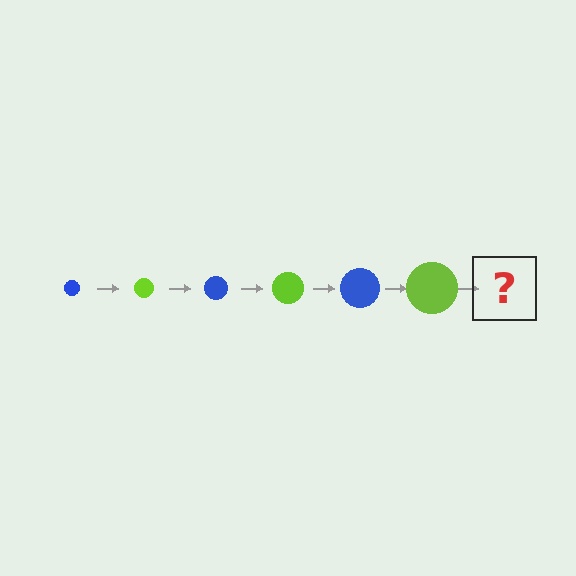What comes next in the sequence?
The next element should be a blue circle, larger than the previous one.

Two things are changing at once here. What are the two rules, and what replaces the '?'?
The two rules are that the circle grows larger each step and the color cycles through blue and lime. The '?' should be a blue circle, larger than the previous one.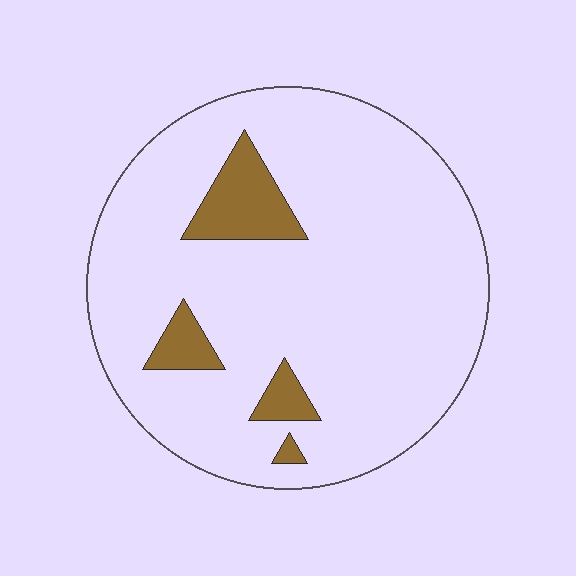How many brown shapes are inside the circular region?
4.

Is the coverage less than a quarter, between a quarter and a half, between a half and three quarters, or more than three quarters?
Less than a quarter.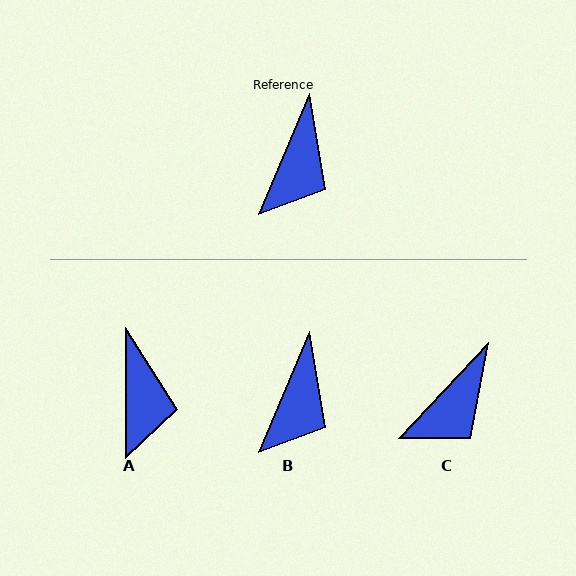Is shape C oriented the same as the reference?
No, it is off by about 20 degrees.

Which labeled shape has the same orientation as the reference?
B.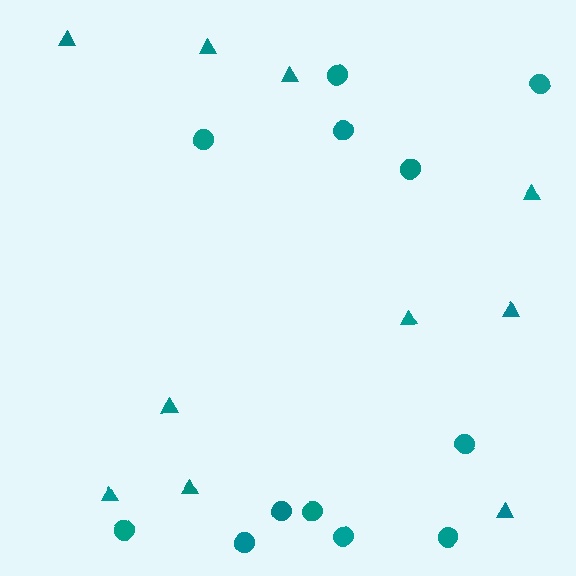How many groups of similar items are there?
There are 2 groups: one group of circles (12) and one group of triangles (10).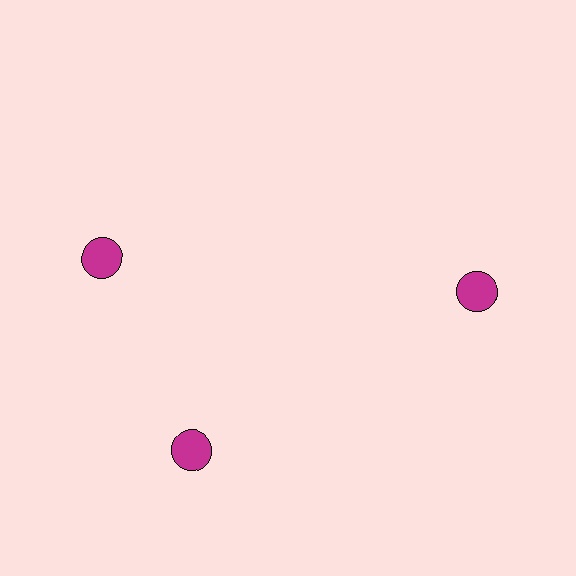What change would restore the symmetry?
The symmetry would be restored by rotating it back into even spacing with its neighbors so that all 3 circles sit at equal angles and equal distance from the center.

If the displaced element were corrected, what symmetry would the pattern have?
It would have 3-fold rotational symmetry — the pattern would map onto itself every 120 degrees.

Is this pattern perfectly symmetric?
No. The 3 magenta circles are arranged in a ring, but one element near the 11 o'clock position is rotated out of alignment along the ring, breaking the 3-fold rotational symmetry.